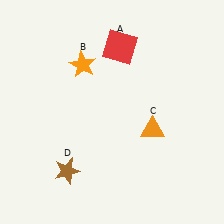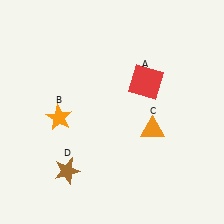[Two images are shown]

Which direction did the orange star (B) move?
The orange star (B) moved down.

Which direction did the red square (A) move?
The red square (A) moved down.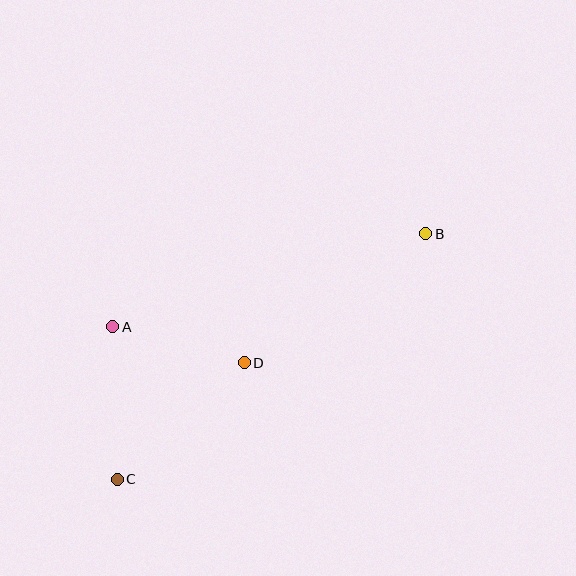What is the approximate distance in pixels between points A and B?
The distance between A and B is approximately 327 pixels.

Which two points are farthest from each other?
Points B and C are farthest from each other.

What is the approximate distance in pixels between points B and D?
The distance between B and D is approximately 222 pixels.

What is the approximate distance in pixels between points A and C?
The distance between A and C is approximately 153 pixels.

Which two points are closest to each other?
Points A and D are closest to each other.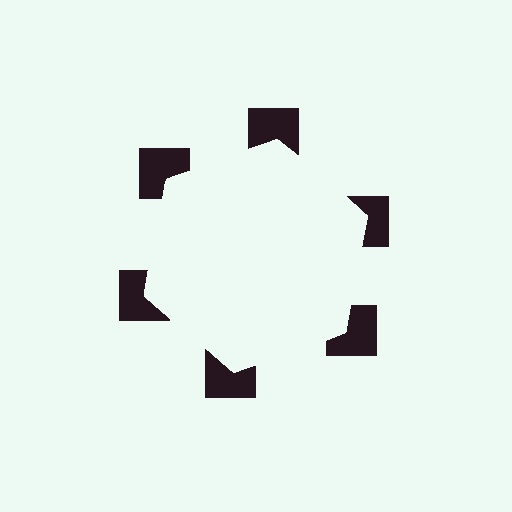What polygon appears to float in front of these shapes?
An illusory hexagon — its edges are inferred from the aligned wedge cuts in the notched squares, not physically drawn.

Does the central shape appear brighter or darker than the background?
It typically appears slightly brighter than the background, even though no actual brightness change is drawn.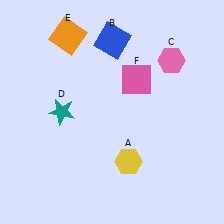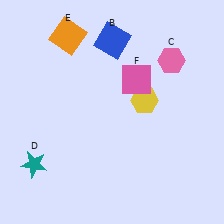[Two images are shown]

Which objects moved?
The objects that moved are: the yellow hexagon (A), the teal star (D).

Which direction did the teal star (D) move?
The teal star (D) moved down.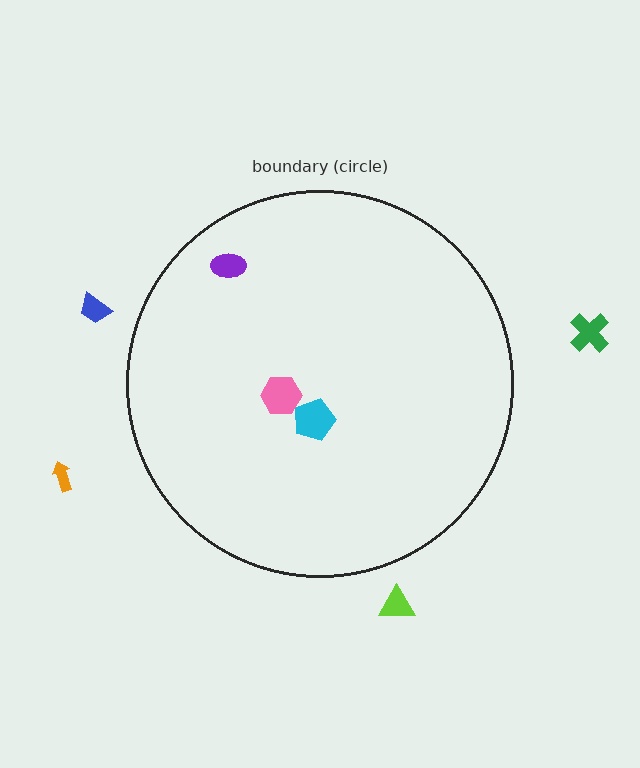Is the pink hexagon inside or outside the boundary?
Inside.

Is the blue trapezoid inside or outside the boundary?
Outside.